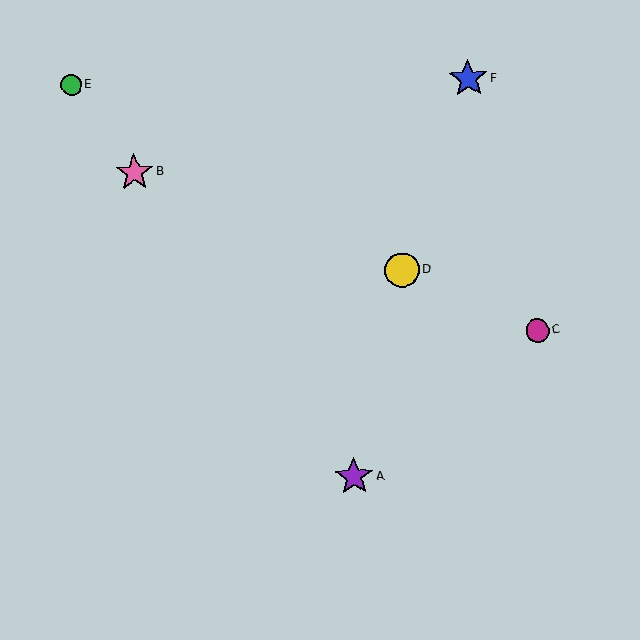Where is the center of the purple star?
The center of the purple star is at (354, 477).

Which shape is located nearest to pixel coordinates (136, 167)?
The pink star (labeled B) at (134, 173) is nearest to that location.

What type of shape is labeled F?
Shape F is a blue star.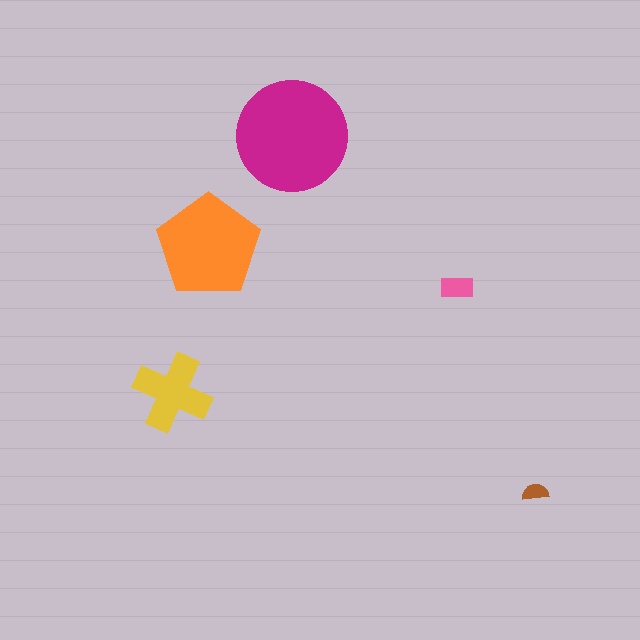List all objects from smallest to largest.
The brown semicircle, the pink rectangle, the yellow cross, the orange pentagon, the magenta circle.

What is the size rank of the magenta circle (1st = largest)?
1st.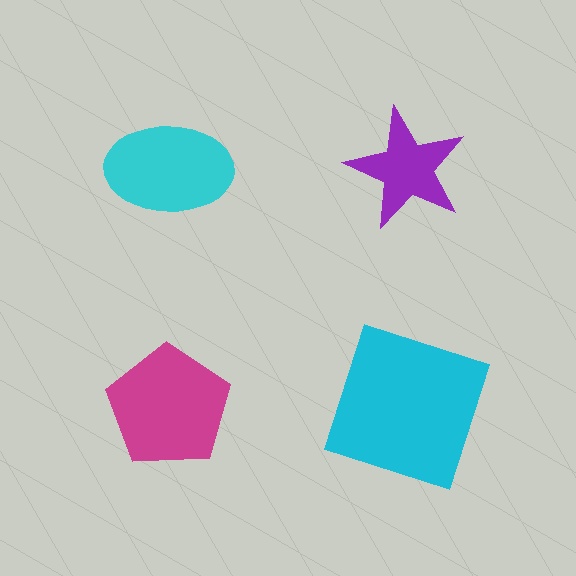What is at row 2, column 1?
A magenta pentagon.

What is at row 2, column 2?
A cyan square.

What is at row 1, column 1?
A cyan ellipse.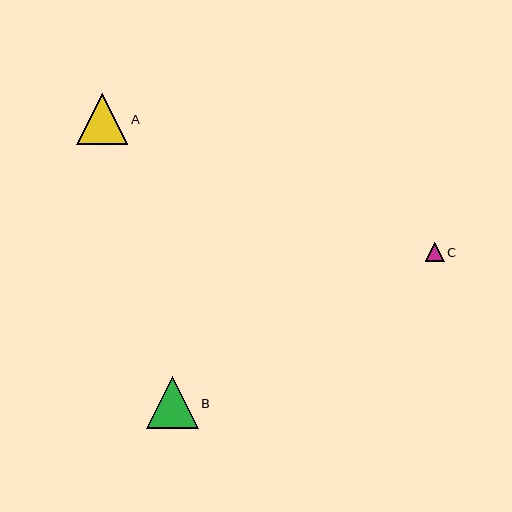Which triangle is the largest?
Triangle B is the largest with a size of approximately 52 pixels.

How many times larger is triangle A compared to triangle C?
Triangle A is approximately 2.7 times the size of triangle C.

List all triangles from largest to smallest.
From largest to smallest: B, A, C.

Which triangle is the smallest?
Triangle C is the smallest with a size of approximately 19 pixels.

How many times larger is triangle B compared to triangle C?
Triangle B is approximately 2.8 times the size of triangle C.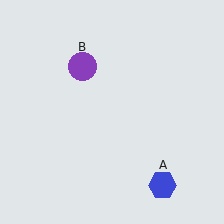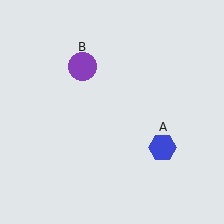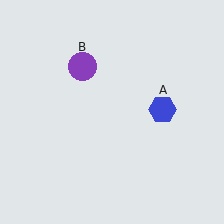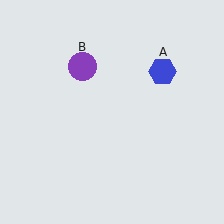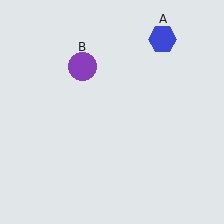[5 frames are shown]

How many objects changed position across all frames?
1 object changed position: blue hexagon (object A).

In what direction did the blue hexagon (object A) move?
The blue hexagon (object A) moved up.